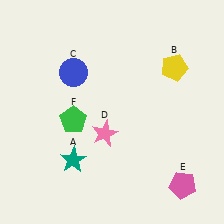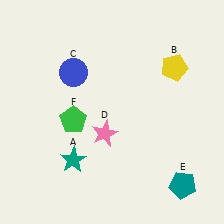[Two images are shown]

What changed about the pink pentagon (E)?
In Image 1, E is pink. In Image 2, it changed to teal.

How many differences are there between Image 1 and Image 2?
There is 1 difference between the two images.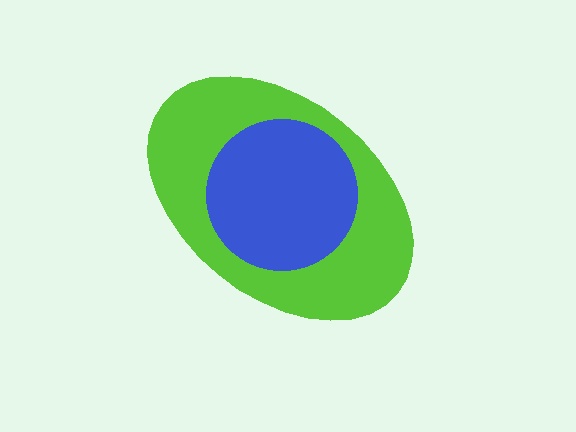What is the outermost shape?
The lime ellipse.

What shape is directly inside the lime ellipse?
The blue circle.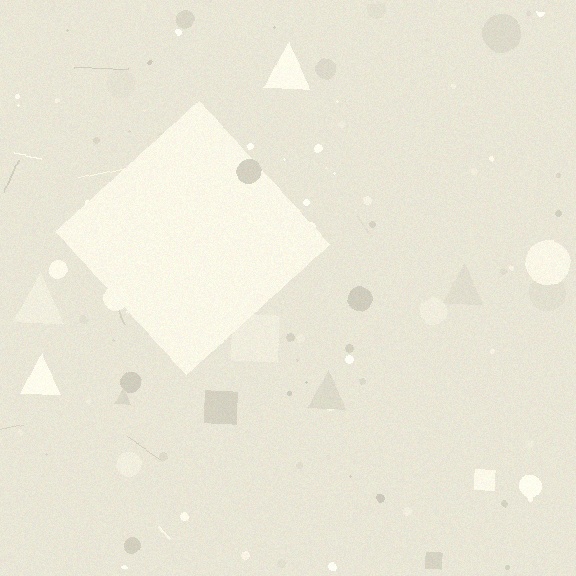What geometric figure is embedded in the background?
A diamond is embedded in the background.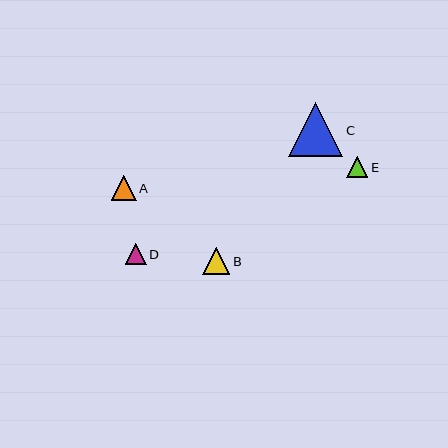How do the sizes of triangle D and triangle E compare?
Triangle D and triangle E are approximately the same size.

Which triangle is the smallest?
Triangle E is the smallest with a size of approximately 21 pixels.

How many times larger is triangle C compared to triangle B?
Triangle C is approximately 2.0 times the size of triangle B.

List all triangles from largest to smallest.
From largest to smallest: C, B, A, D, E.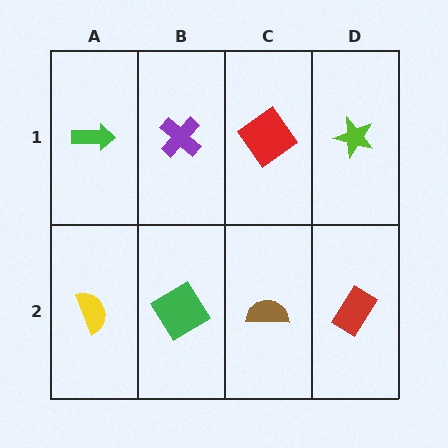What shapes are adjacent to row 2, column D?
A lime star (row 1, column D), a brown semicircle (row 2, column C).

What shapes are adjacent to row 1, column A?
A yellow semicircle (row 2, column A), a purple cross (row 1, column B).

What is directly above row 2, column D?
A lime star.